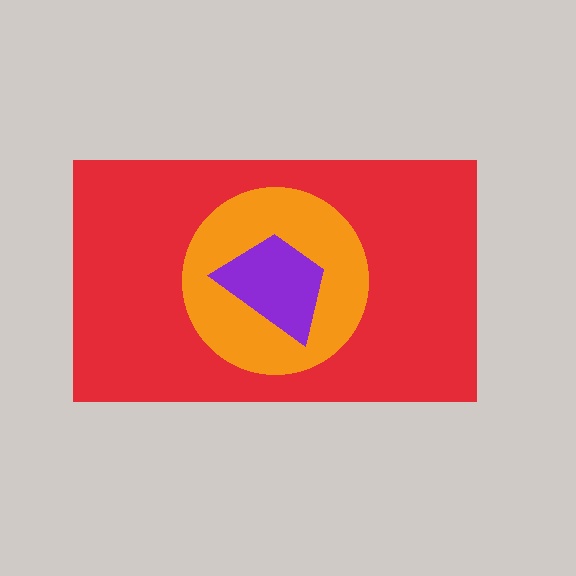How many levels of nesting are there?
3.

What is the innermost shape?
The purple trapezoid.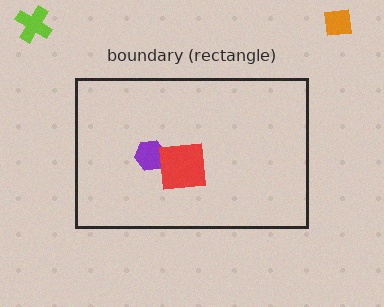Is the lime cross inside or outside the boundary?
Outside.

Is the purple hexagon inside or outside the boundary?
Inside.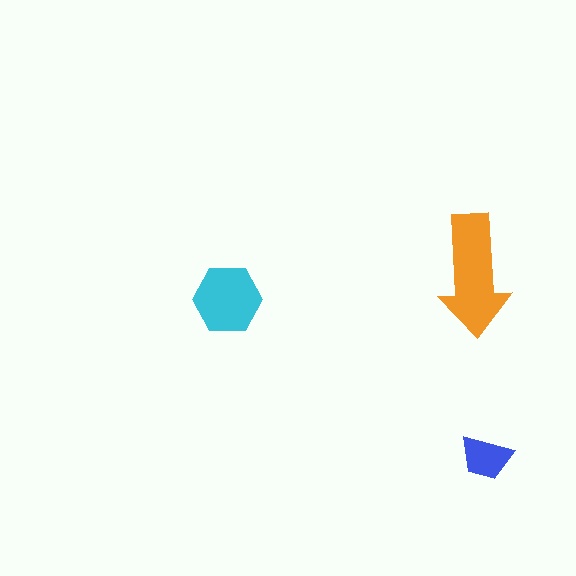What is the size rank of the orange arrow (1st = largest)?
1st.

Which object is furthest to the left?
The cyan hexagon is leftmost.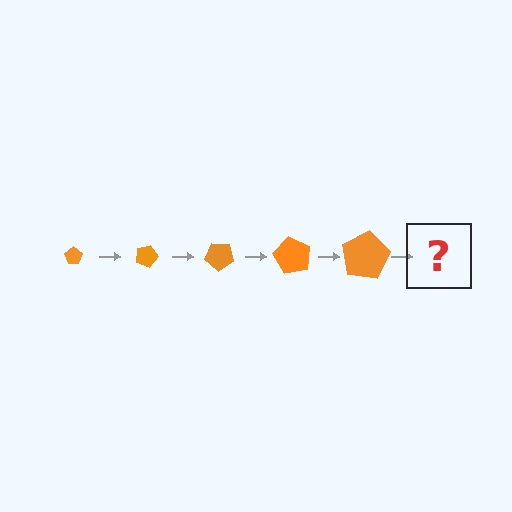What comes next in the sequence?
The next element should be a pentagon, larger than the previous one and rotated 100 degrees from the start.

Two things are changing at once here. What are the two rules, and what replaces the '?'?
The two rules are that the pentagon grows larger each step and it rotates 20 degrees each step. The '?' should be a pentagon, larger than the previous one and rotated 100 degrees from the start.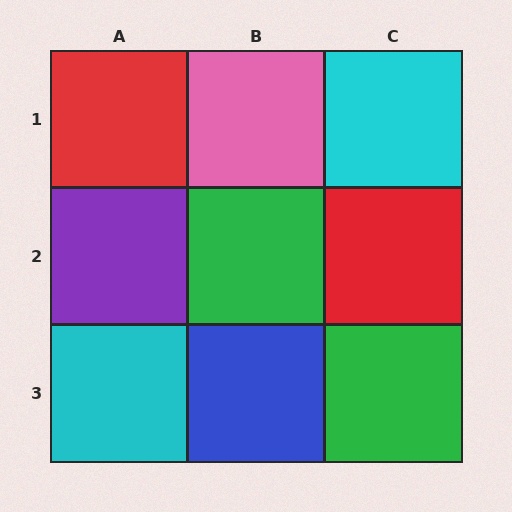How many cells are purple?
1 cell is purple.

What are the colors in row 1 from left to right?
Red, pink, cyan.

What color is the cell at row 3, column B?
Blue.